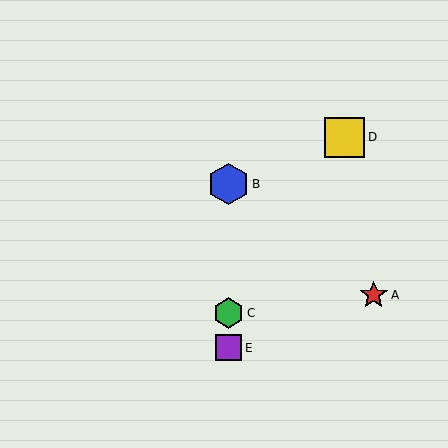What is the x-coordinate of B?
Object B is at x≈228.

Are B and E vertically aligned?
Yes, both are at x≈228.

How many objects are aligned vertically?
3 objects (B, C, E) are aligned vertically.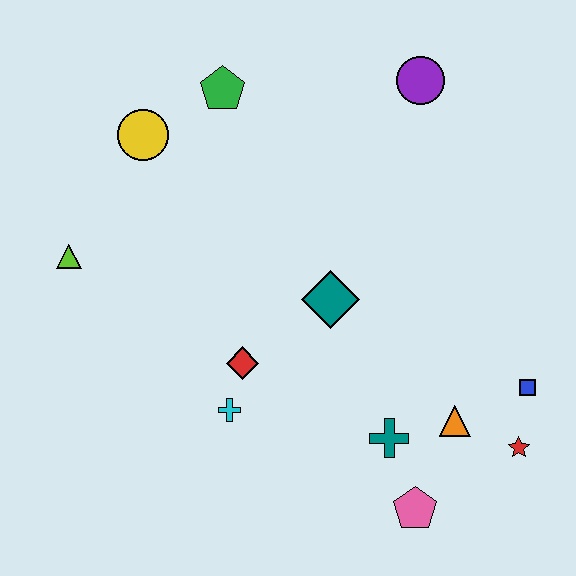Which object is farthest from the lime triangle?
The red star is farthest from the lime triangle.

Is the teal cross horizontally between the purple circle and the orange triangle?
No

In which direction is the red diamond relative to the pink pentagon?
The red diamond is to the left of the pink pentagon.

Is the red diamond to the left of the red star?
Yes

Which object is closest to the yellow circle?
The green pentagon is closest to the yellow circle.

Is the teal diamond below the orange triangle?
No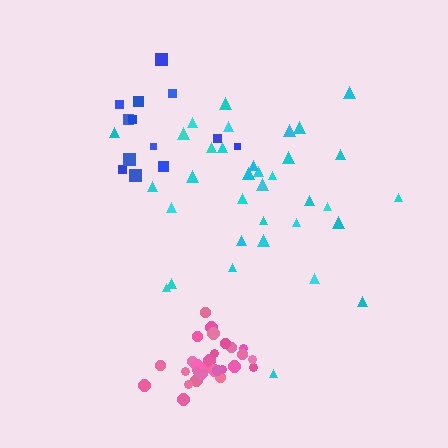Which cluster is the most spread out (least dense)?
Cyan.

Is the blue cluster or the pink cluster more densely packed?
Pink.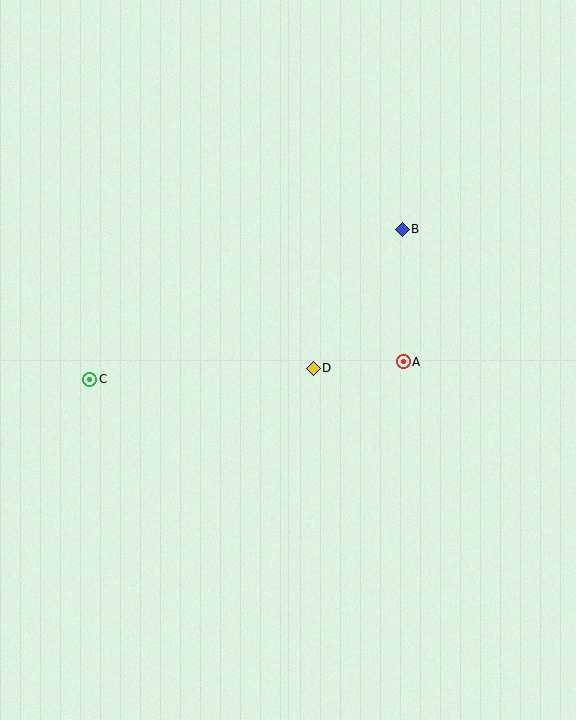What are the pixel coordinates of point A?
Point A is at (403, 362).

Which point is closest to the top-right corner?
Point B is closest to the top-right corner.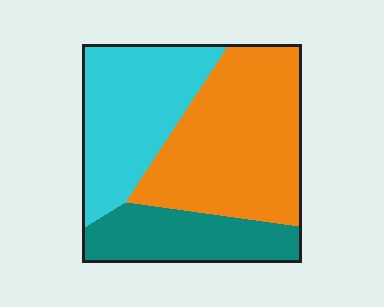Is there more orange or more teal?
Orange.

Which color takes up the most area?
Orange, at roughly 45%.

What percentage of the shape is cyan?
Cyan covers about 35% of the shape.